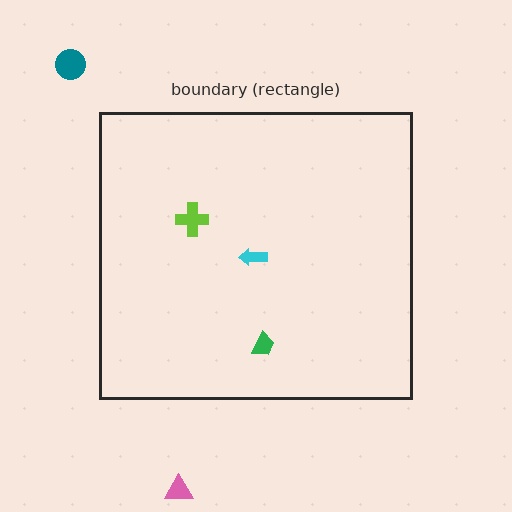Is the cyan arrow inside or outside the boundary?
Inside.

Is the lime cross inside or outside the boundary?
Inside.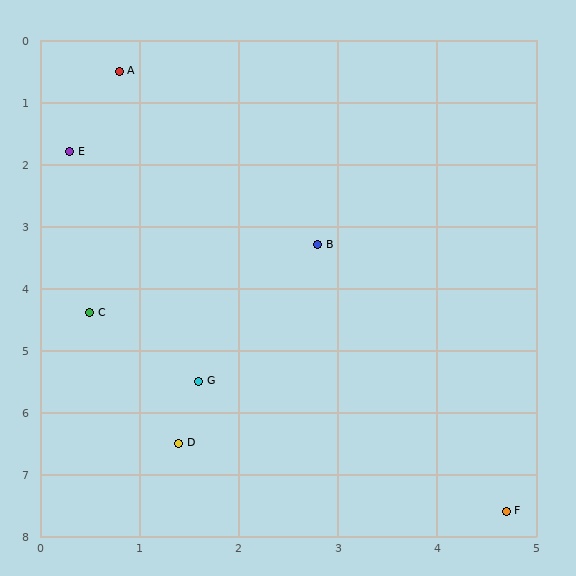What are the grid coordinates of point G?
Point G is at approximately (1.6, 5.5).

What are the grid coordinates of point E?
Point E is at approximately (0.3, 1.8).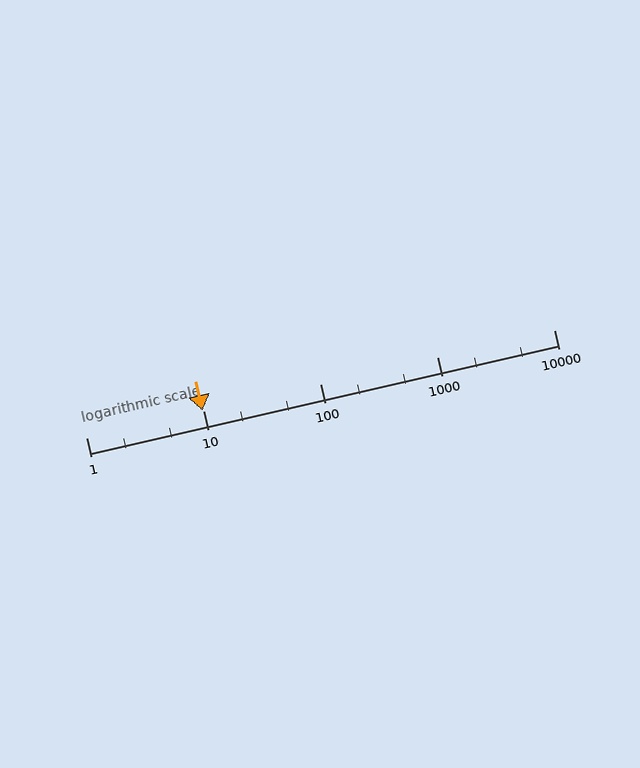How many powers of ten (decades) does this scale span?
The scale spans 4 decades, from 1 to 10000.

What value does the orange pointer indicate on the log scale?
The pointer indicates approximately 9.9.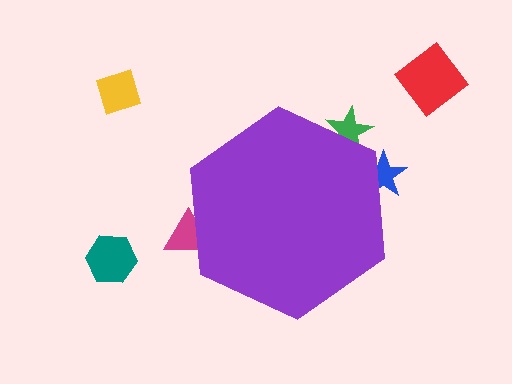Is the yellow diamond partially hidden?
No, the yellow diamond is fully visible.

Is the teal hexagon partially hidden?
No, the teal hexagon is fully visible.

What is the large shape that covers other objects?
A purple hexagon.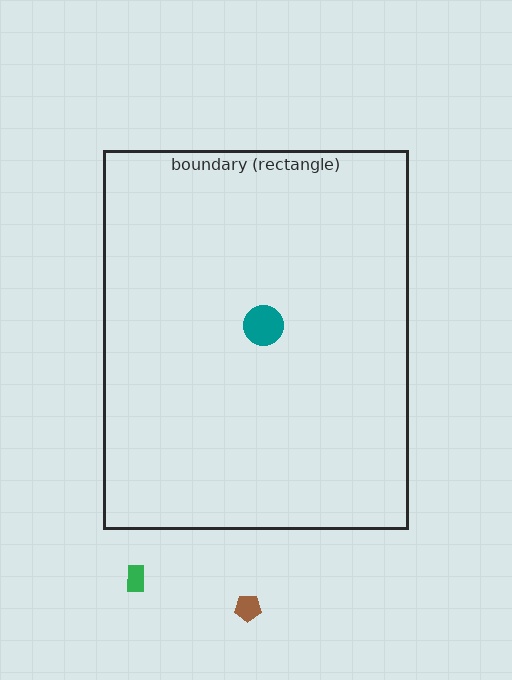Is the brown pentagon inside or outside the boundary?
Outside.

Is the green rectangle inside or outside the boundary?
Outside.